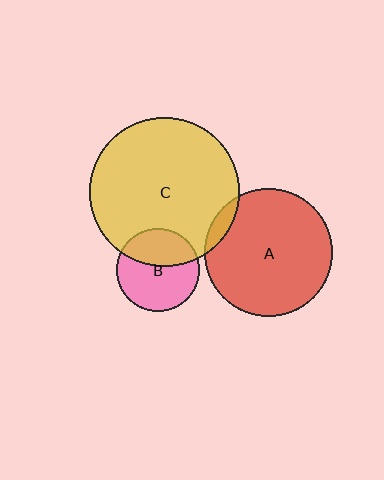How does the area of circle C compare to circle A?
Approximately 1.4 times.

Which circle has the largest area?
Circle C (yellow).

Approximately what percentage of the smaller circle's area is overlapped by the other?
Approximately 40%.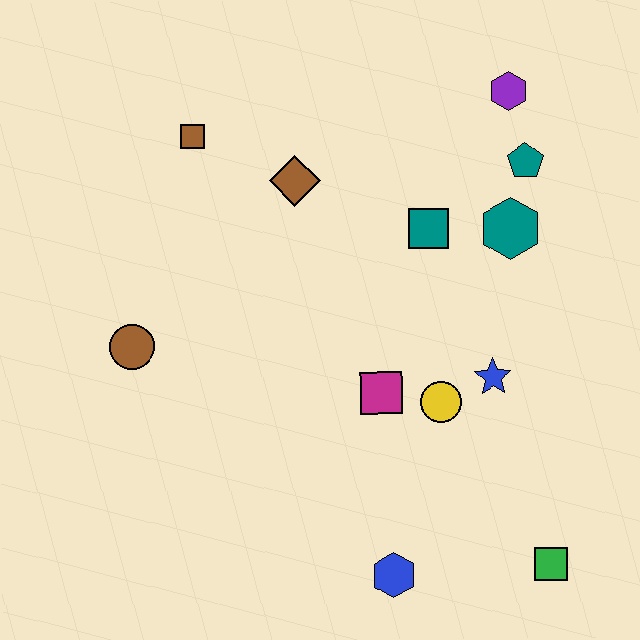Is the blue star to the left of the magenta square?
No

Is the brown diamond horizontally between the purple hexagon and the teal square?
No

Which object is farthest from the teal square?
The green square is farthest from the teal square.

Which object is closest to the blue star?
The yellow circle is closest to the blue star.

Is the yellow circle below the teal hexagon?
Yes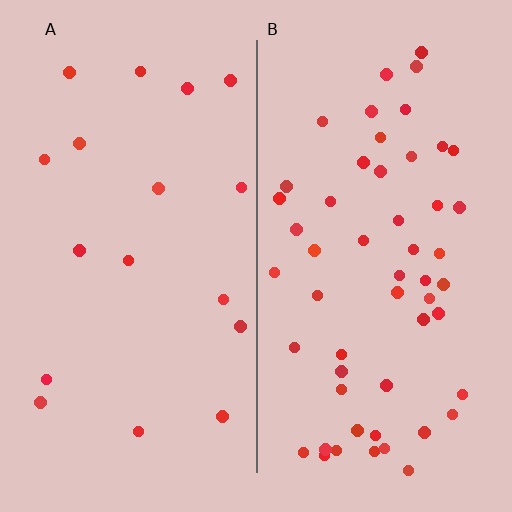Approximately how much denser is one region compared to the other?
Approximately 3.1× — region B over region A.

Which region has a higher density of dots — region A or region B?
B (the right).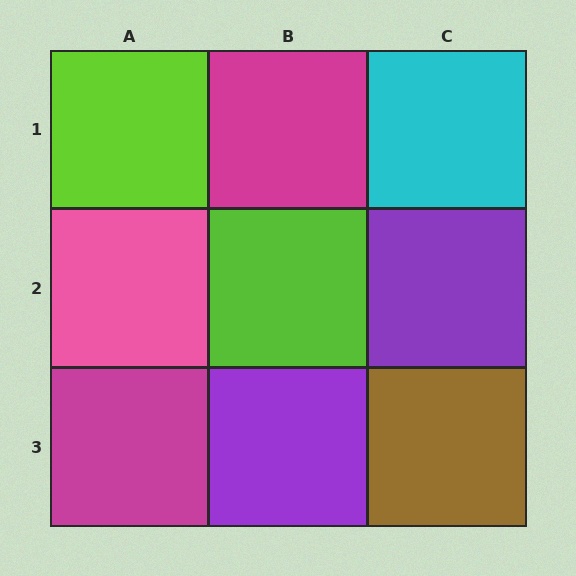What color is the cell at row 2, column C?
Purple.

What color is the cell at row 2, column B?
Lime.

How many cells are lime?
2 cells are lime.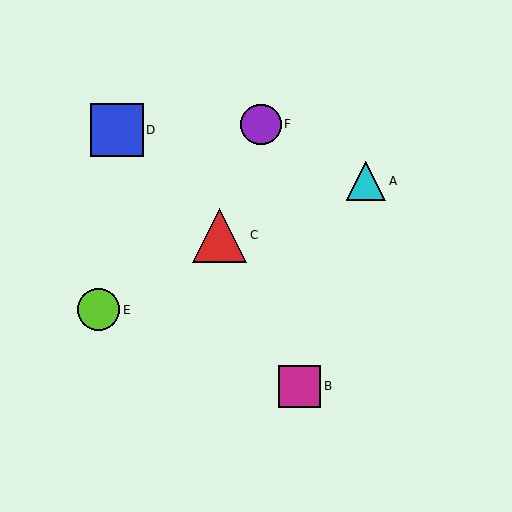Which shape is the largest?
The red triangle (labeled C) is the largest.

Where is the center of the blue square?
The center of the blue square is at (117, 130).